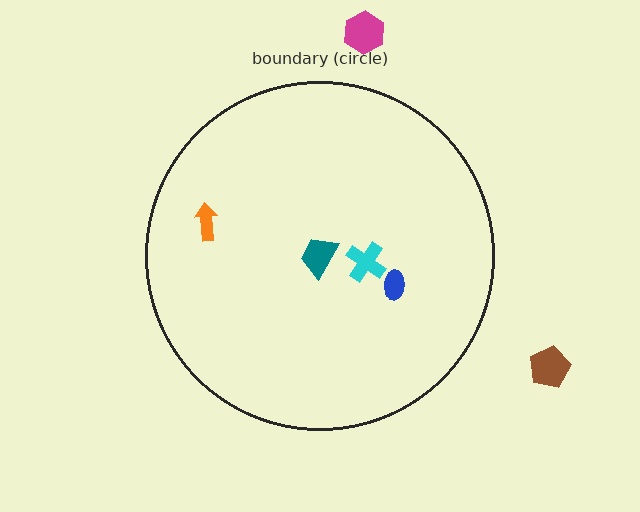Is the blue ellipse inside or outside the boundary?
Inside.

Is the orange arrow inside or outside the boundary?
Inside.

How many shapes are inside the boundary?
4 inside, 2 outside.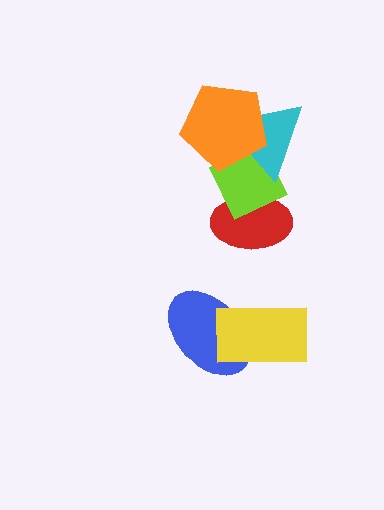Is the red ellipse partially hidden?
Yes, it is partially covered by another shape.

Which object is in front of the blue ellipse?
The yellow rectangle is in front of the blue ellipse.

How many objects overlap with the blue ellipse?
1 object overlaps with the blue ellipse.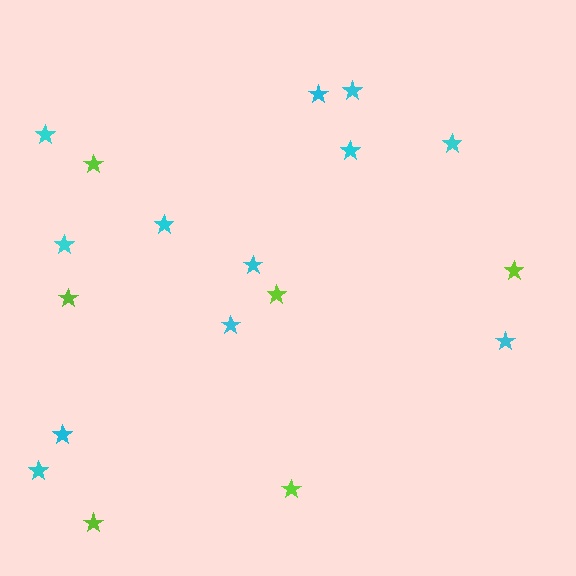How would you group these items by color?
There are 2 groups: one group of cyan stars (12) and one group of lime stars (6).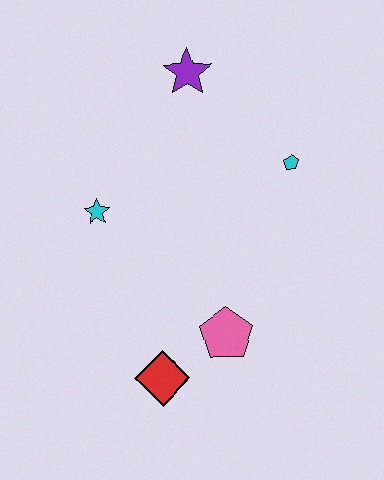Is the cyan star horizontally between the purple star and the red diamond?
No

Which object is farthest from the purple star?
The red diamond is farthest from the purple star.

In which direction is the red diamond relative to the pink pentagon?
The red diamond is to the left of the pink pentagon.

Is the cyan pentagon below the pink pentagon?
No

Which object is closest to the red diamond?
The pink pentagon is closest to the red diamond.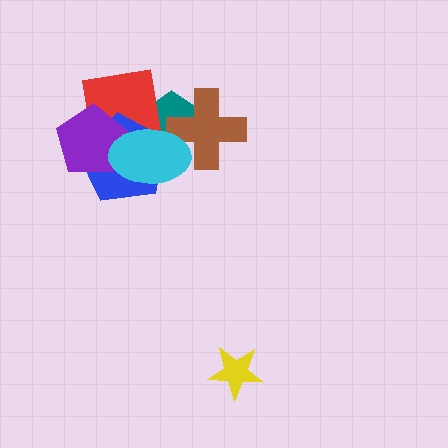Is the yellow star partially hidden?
No, no other shape covers it.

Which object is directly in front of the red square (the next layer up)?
The blue pentagon is directly in front of the red square.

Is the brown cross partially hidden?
Yes, it is partially covered by another shape.